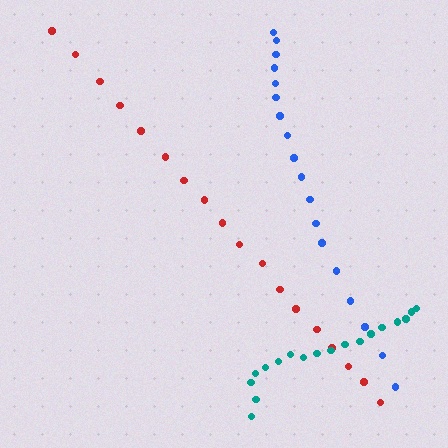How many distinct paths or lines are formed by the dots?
There are 3 distinct paths.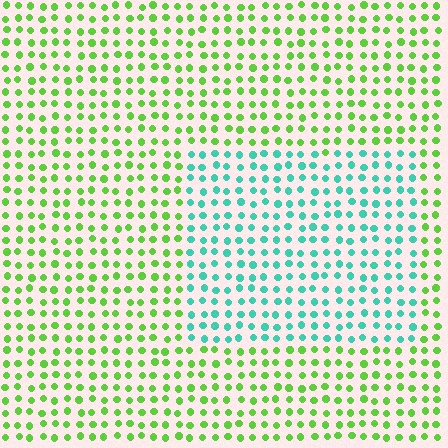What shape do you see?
I see a rectangle.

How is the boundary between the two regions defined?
The boundary is defined purely by a slight shift in hue (about 60 degrees). Spacing, size, and orientation are identical on both sides.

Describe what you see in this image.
The image is filled with small lime elements in a uniform arrangement. A rectangle-shaped region is visible where the elements are tinted to a slightly different hue, forming a subtle color boundary.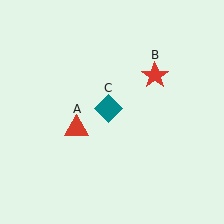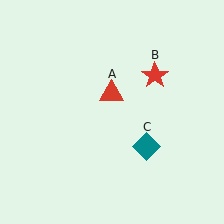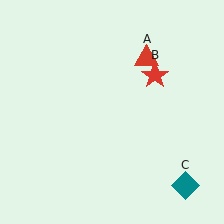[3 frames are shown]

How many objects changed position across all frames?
2 objects changed position: red triangle (object A), teal diamond (object C).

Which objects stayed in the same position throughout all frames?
Red star (object B) remained stationary.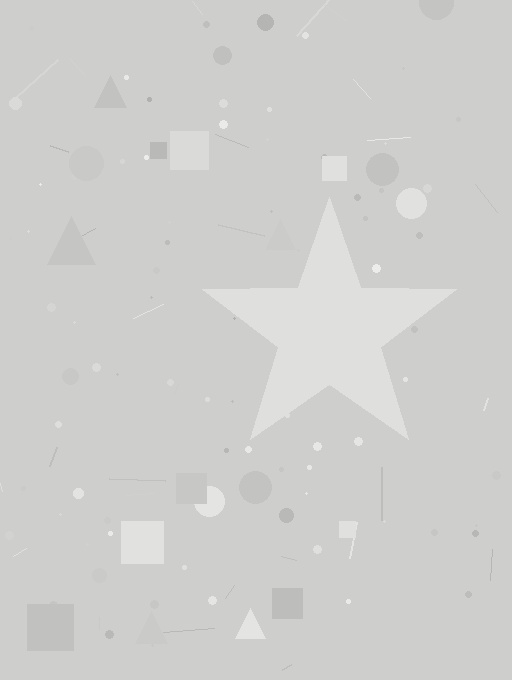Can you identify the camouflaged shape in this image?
The camouflaged shape is a star.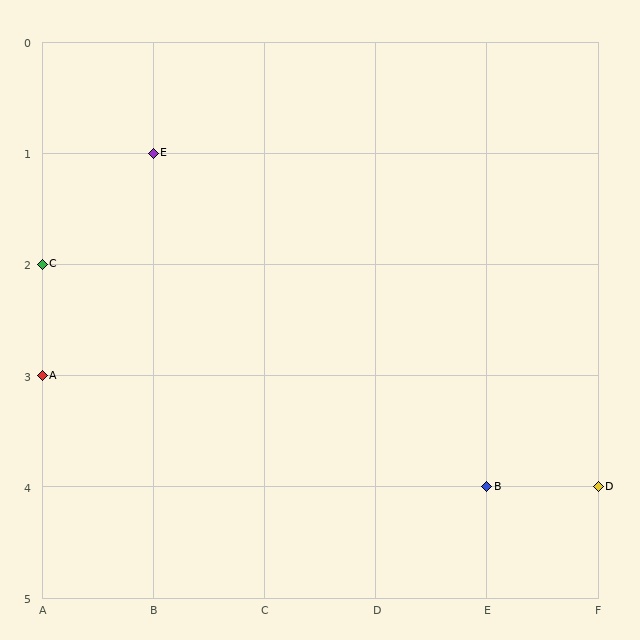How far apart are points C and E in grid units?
Points C and E are 1 column and 1 row apart (about 1.4 grid units diagonally).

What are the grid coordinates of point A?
Point A is at grid coordinates (A, 3).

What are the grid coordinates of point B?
Point B is at grid coordinates (E, 4).